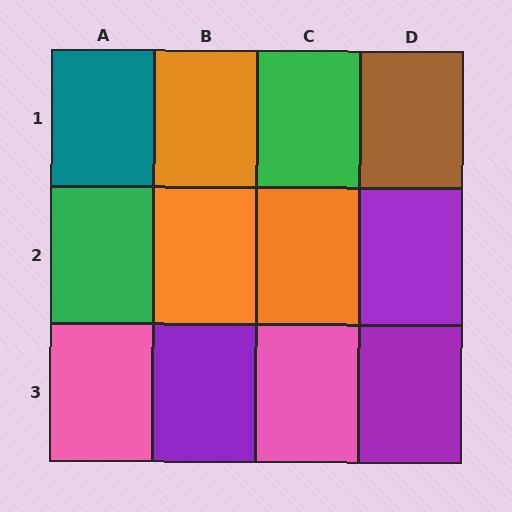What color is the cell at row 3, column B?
Purple.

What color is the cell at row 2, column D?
Purple.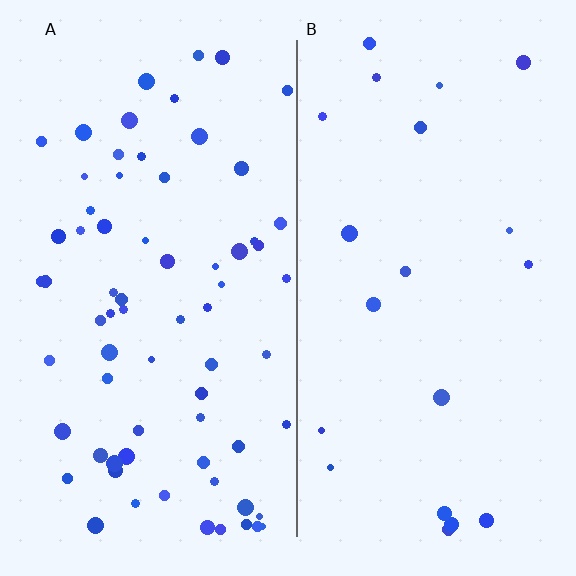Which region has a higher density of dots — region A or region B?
A (the left).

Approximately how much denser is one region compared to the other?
Approximately 3.4× — region A over region B.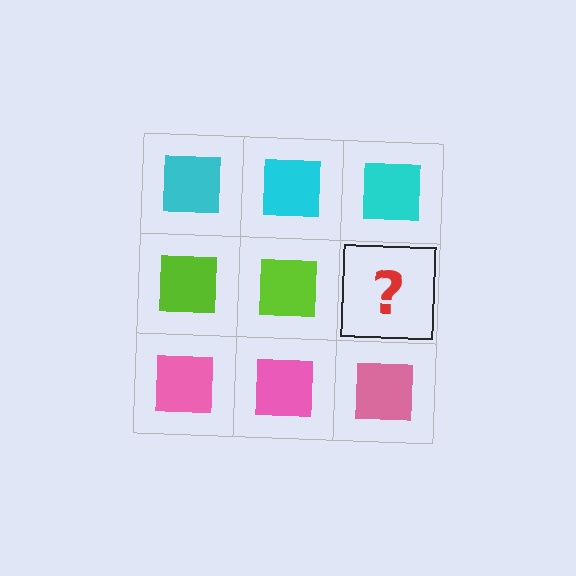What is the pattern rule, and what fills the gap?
The rule is that each row has a consistent color. The gap should be filled with a lime square.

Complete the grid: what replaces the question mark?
The question mark should be replaced with a lime square.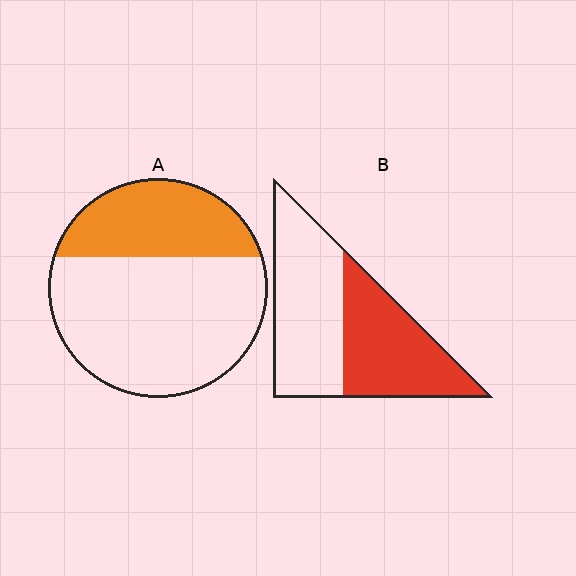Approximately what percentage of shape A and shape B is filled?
A is approximately 30% and B is approximately 45%.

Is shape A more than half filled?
No.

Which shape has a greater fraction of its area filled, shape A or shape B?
Shape B.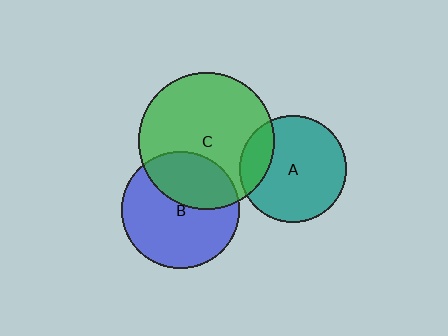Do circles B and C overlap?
Yes.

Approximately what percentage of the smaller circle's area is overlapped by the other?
Approximately 35%.